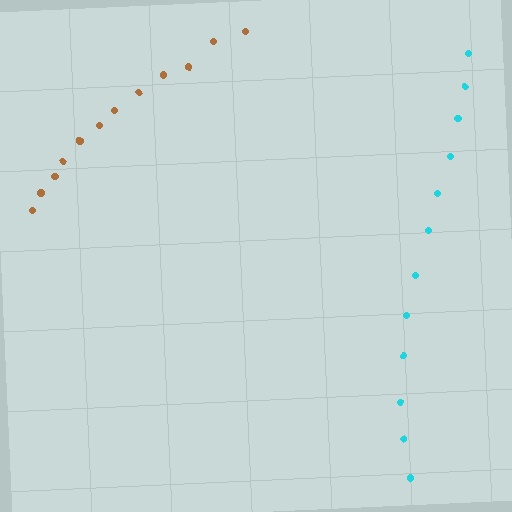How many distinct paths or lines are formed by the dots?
There are 2 distinct paths.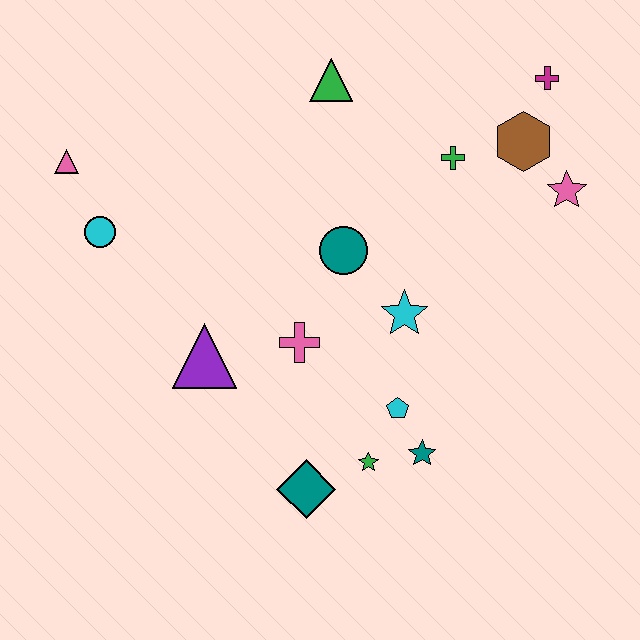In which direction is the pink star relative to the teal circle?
The pink star is to the right of the teal circle.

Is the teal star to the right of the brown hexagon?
No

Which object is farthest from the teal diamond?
The magenta cross is farthest from the teal diamond.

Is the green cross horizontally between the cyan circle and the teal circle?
No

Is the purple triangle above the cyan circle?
No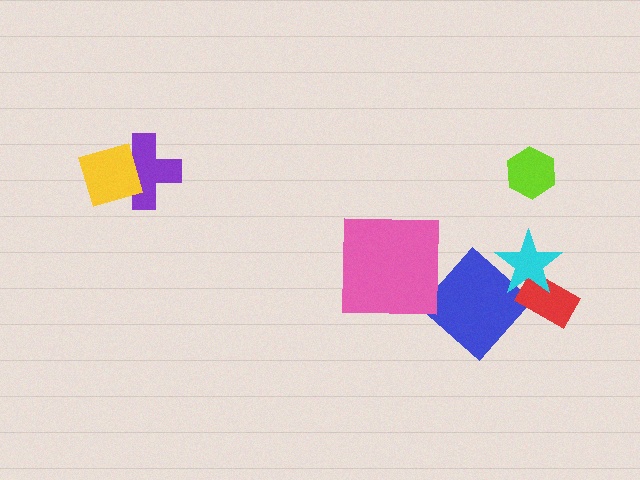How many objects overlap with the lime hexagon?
0 objects overlap with the lime hexagon.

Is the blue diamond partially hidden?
Yes, it is partially covered by another shape.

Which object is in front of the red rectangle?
The cyan star is in front of the red rectangle.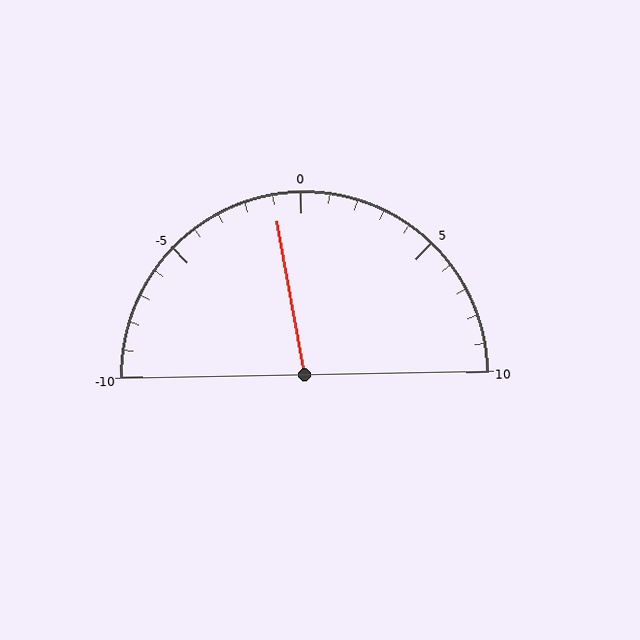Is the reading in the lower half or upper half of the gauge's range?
The reading is in the lower half of the range (-10 to 10).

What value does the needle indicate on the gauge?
The needle indicates approximately -1.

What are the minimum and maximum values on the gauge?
The gauge ranges from -10 to 10.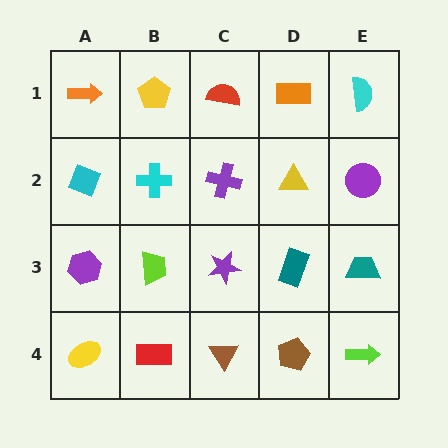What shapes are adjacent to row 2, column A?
An orange arrow (row 1, column A), a purple hexagon (row 3, column A), a cyan cross (row 2, column B).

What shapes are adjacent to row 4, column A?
A purple hexagon (row 3, column A), a red rectangle (row 4, column B).